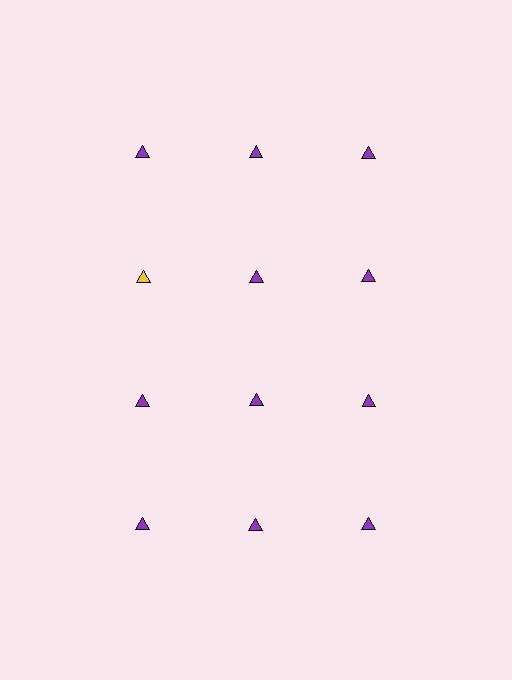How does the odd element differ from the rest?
It has a different color: yellow instead of purple.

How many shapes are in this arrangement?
There are 12 shapes arranged in a grid pattern.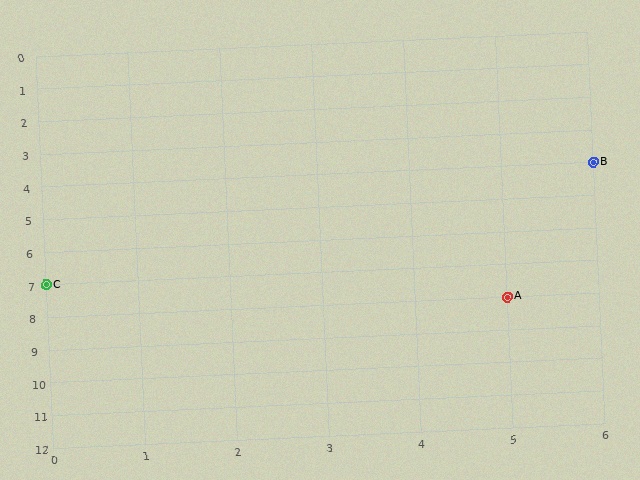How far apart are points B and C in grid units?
Points B and C are 6 columns and 3 rows apart (about 6.7 grid units diagonally).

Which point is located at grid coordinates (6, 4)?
Point B is at (6, 4).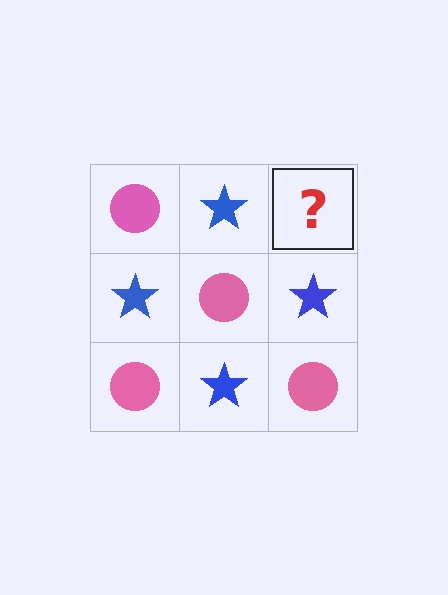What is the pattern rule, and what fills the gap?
The rule is that it alternates pink circle and blue star in a checkerboard pattern. The gap should be filled with a pink circle.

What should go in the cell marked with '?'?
The missing cell should contain a pink circle.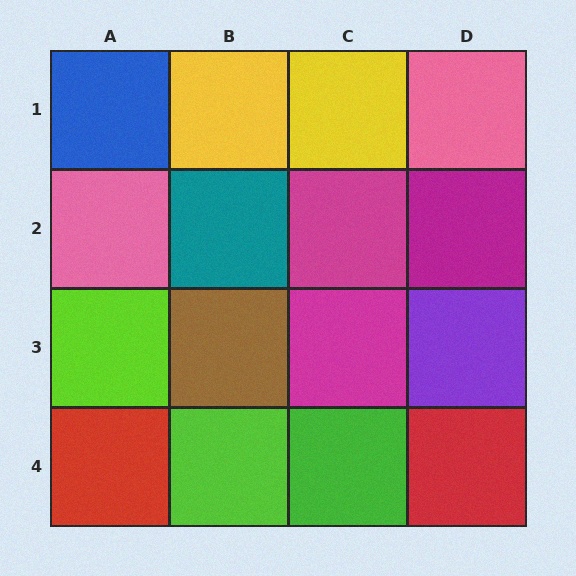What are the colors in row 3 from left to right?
Lime, brown, magenta, purple.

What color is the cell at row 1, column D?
Pink.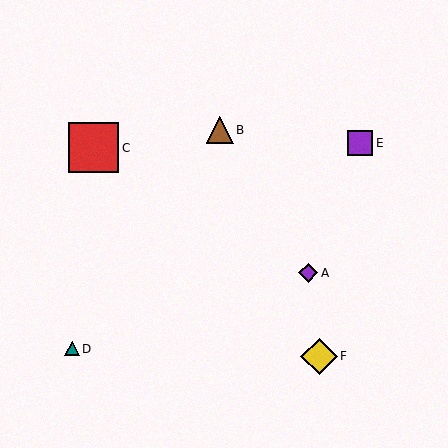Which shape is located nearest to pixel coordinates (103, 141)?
The red square (labeled C) at (94, 148) is nearest to that location.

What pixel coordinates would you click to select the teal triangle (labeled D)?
Click at (72, 349) to select the teal triangle D.